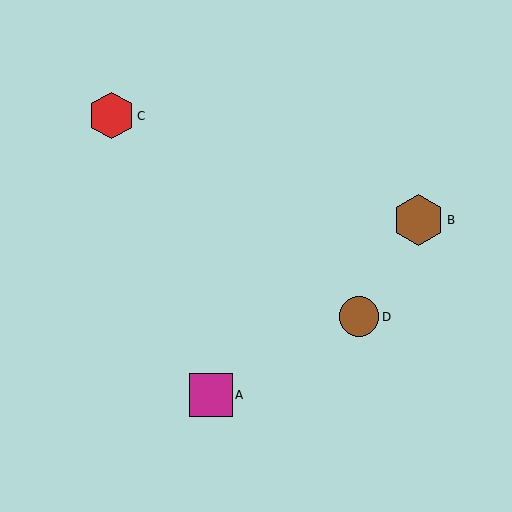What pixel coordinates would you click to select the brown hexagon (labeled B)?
Click at (419, 220) to select the brown hexagon B.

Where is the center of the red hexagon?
The center of the red hexagon is at (111, 116).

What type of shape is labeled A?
Shape A is a magenta square.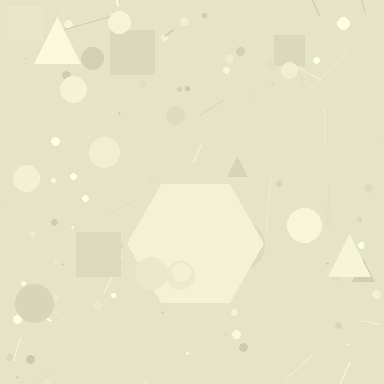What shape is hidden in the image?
A hexagon is hidden in the image.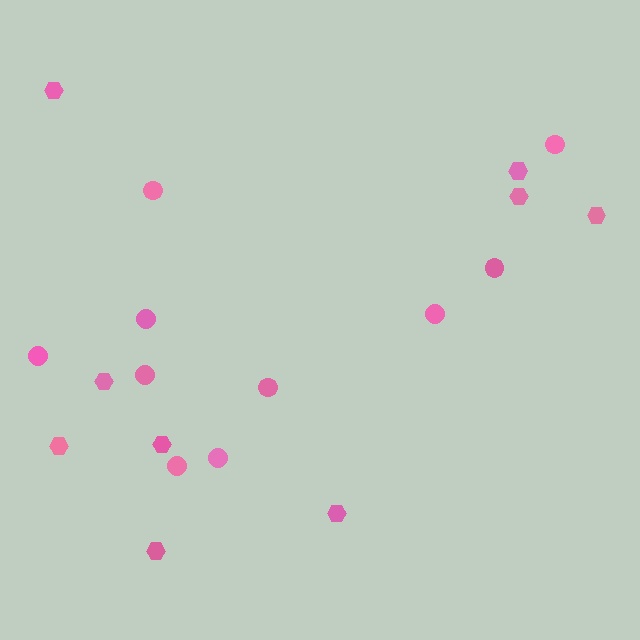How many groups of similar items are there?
There are 2 groups: one group of circles (10) and one group of hexagons (9).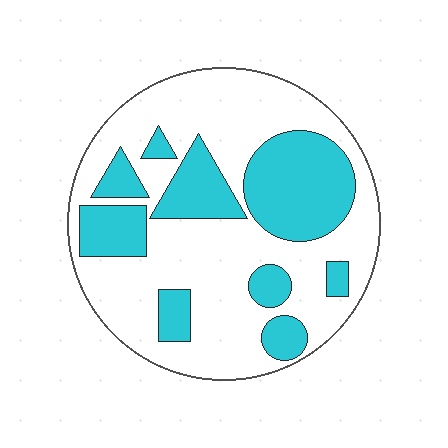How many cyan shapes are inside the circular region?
9.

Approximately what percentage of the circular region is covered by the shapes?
Approximately 35%.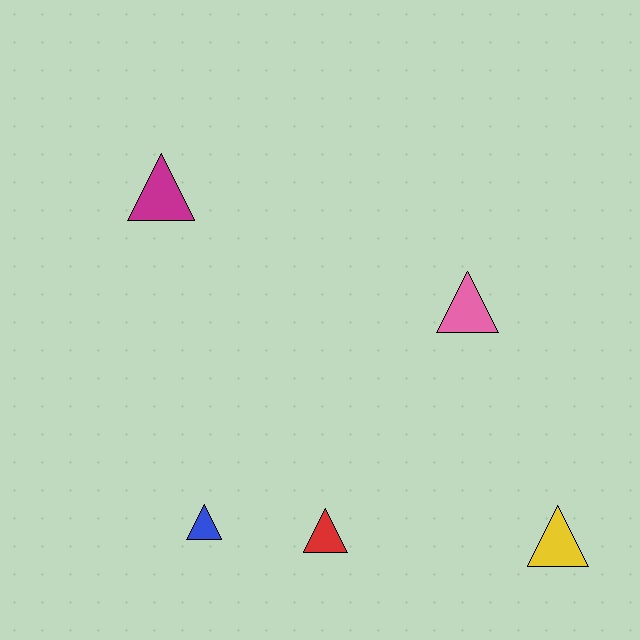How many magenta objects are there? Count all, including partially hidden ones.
There is 1 magenta object.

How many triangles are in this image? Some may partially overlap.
There are 5 triangles.